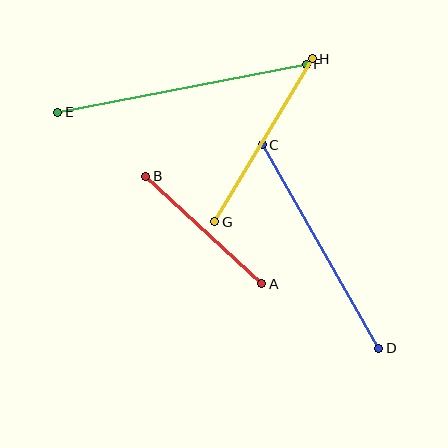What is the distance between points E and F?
The distance is approximately 253 pixels.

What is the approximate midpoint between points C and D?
The midpoint is at approximately (320, 247) pixels.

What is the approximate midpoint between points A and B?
The midpoint is at approximately (204, 230) pixels.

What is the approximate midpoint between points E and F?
The midpoint is at approximately (182, 88) pixels.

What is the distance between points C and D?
The distance is approximately 235 pixels.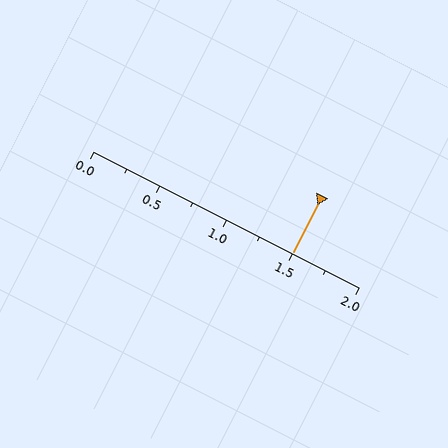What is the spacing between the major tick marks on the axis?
The major ticks are spaced 0.5 apart.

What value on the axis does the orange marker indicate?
The marker indicates approximately 1.5.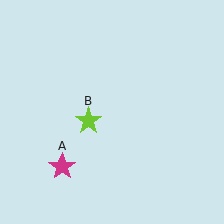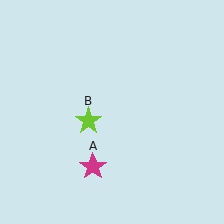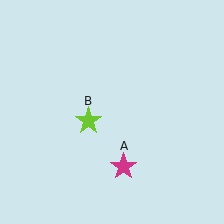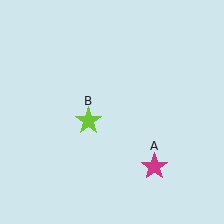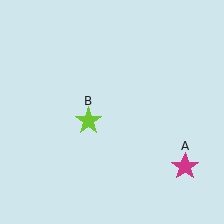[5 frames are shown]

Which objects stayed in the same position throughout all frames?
Lime star (object B) remained stationary.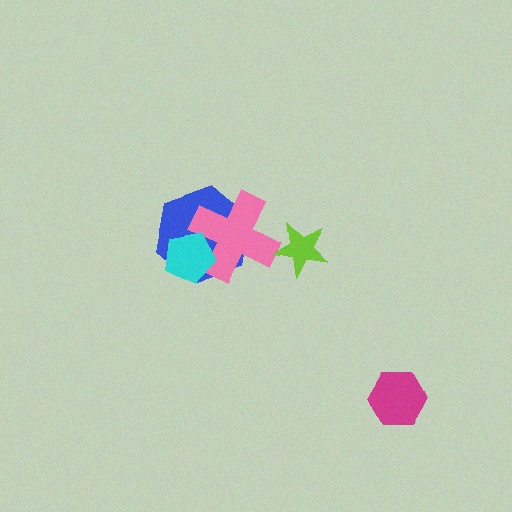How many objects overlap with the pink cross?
2 objects overlap with the pink cross.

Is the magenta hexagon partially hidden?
No, no other shape covers it.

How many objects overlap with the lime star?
0 objects overlap with the lime star.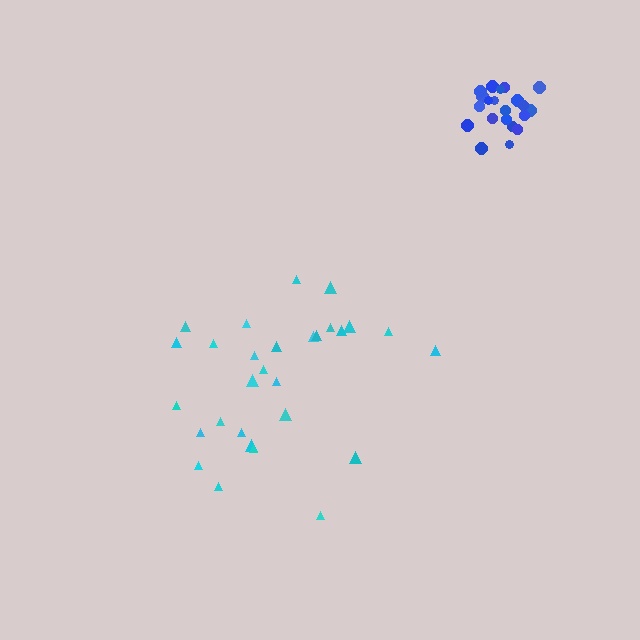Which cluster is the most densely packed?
Blue.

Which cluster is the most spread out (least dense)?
Cyan.